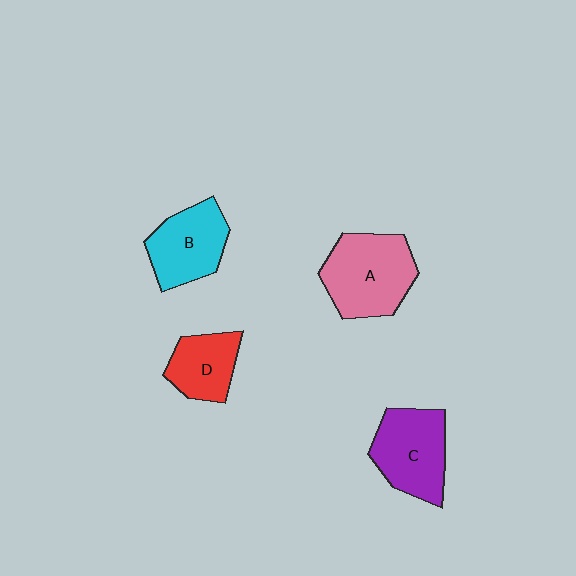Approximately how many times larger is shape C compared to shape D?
Approximately 1.4 times.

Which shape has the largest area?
Shape A (pink).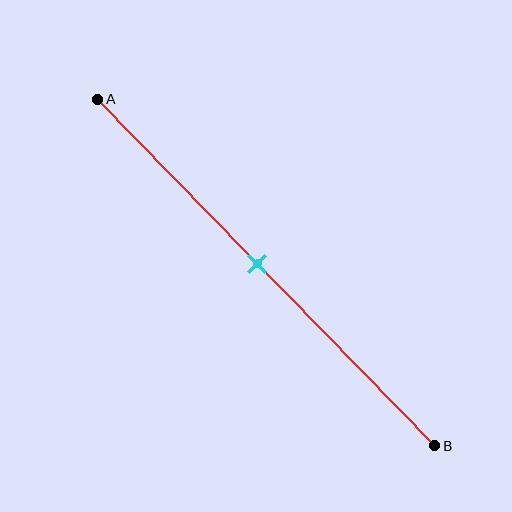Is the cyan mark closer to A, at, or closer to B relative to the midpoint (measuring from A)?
The cyan mark is approximately at the midpoint of segment AB.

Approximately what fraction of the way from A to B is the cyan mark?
The cyan mark is approximately 50% of the way from A to B.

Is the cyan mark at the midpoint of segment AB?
Yes, the mark is approximately at the midpoint.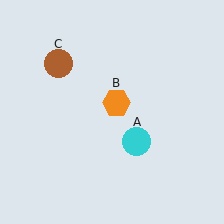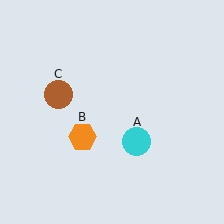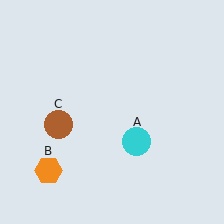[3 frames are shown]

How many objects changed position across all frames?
2 objects changed position: orange hexagon (object B), brown circle (object C).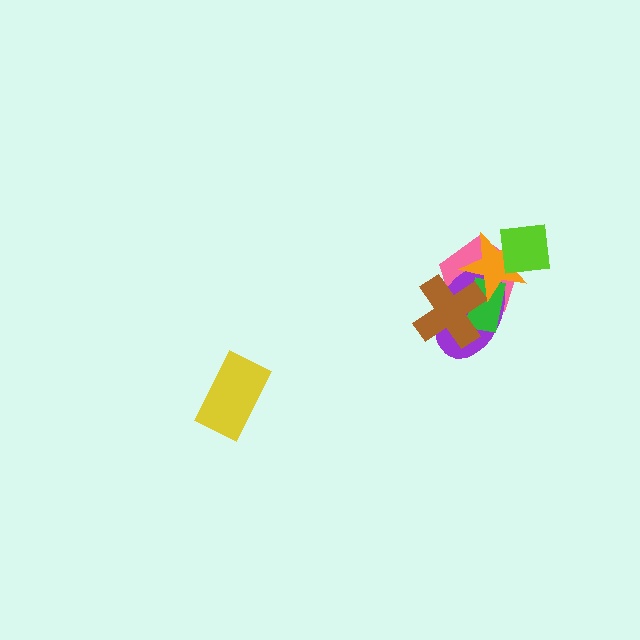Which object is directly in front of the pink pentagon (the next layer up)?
The purple ellipse is directly in front of the pink pentagon.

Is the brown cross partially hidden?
Yes, it is partially covered by another shape.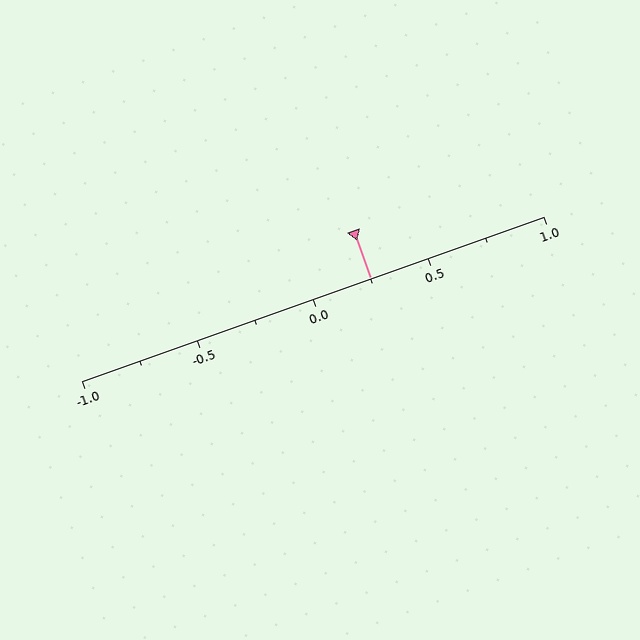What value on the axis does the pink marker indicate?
The marker indicates approximately 0.25.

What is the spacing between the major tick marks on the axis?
The major ticks are spaced 0.5 apart.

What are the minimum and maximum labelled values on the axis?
The axis runs from -1.0 to 1.0.